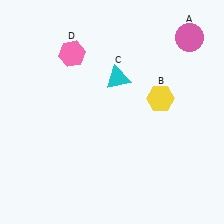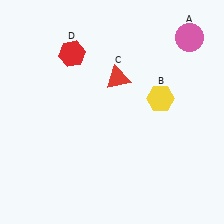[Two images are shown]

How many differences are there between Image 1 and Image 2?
There are 2 differences between the two images.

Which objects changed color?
C changed from cyan to red. D changed from pink to red.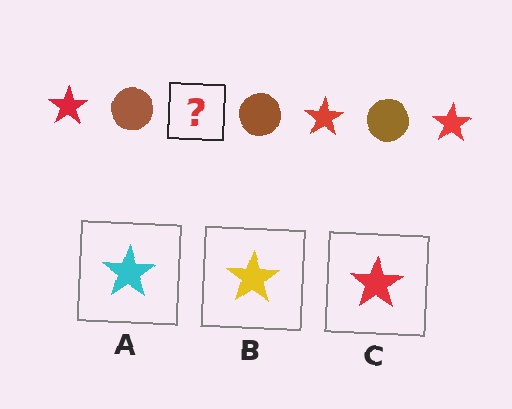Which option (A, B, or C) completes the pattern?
C.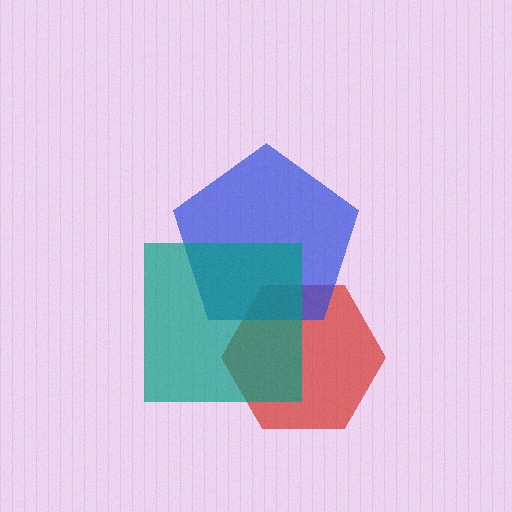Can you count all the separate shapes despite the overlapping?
Yes, there are 3 separate shapes.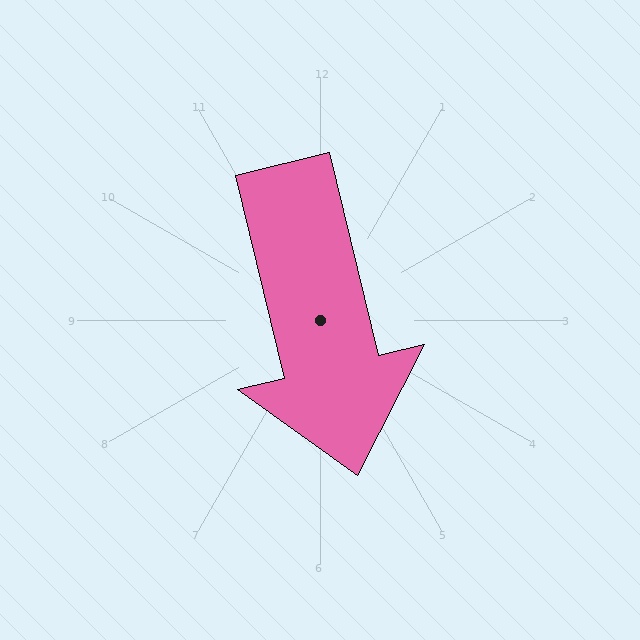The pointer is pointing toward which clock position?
Roughly 6 o'clock.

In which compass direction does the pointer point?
South.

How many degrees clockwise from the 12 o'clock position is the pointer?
Approximately 166 degrees.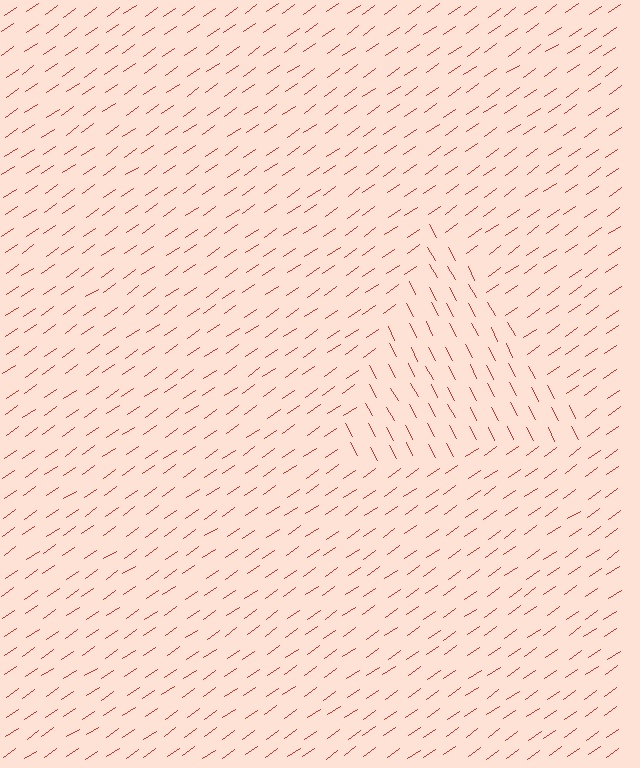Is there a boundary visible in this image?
Yes, there is a texture boundary formed by a change in line orientation.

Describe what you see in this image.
The image is filled with small red line segments. A triangle region in the image has lines oriented differently from the surrounding lines, creating a visible texture boundary.